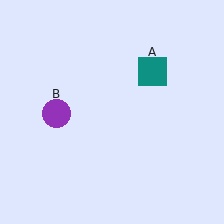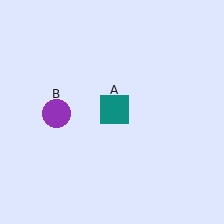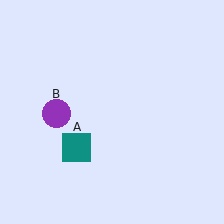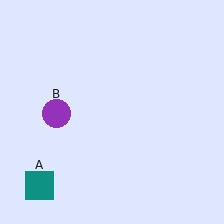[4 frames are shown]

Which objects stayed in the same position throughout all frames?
Purple circle (object B) remained stationary.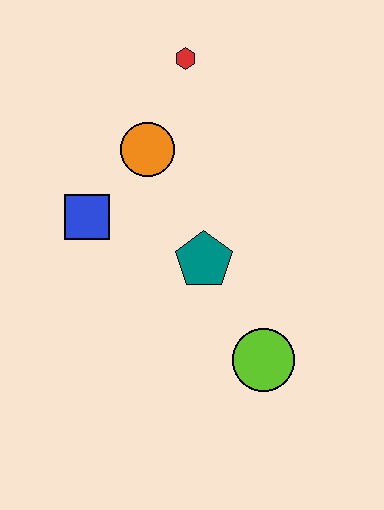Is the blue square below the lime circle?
No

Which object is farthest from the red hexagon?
The lime circle is farthest from the red hexagon.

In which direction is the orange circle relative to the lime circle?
The orange circle is above the lime circle.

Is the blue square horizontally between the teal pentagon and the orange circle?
No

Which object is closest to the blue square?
The orange circle is closest to the blue square.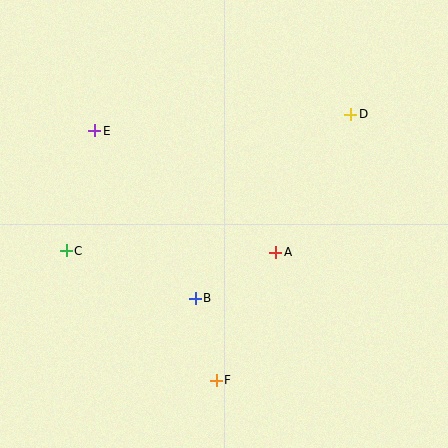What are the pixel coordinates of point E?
Point E is at (95, 131).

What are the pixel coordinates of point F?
Point F is at (216, 380).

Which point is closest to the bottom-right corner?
Point F is closest to the bottom-right corner.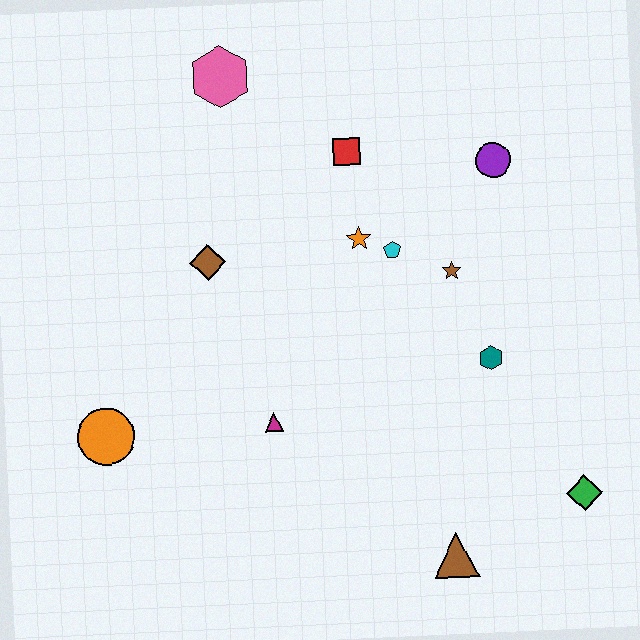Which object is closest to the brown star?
The cyan pentagon is closest to the brown star.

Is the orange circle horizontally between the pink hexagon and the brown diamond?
No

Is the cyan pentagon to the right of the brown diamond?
Yes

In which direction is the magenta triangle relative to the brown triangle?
The magenta triangle is to the left of the brown triangle.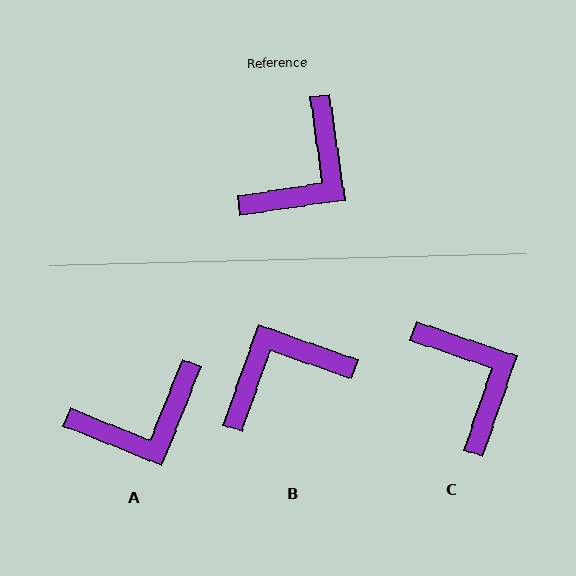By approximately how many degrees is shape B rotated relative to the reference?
Approximately 152 degrees counter-clockwise.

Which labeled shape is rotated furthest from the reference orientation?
B, about 152 degrees away.